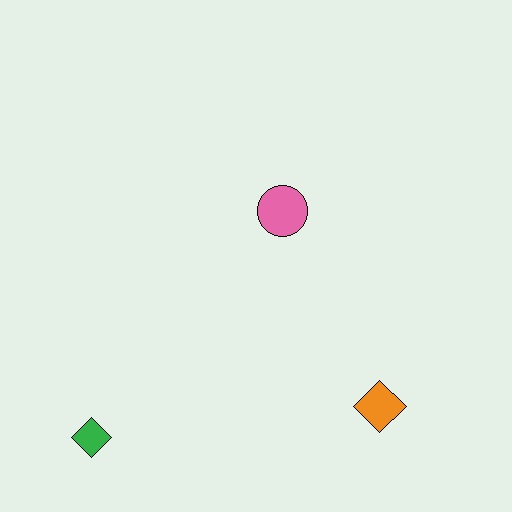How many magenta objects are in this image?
There are no magenta objects.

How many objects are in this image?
There are 3 objects.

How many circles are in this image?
There is 1 circle.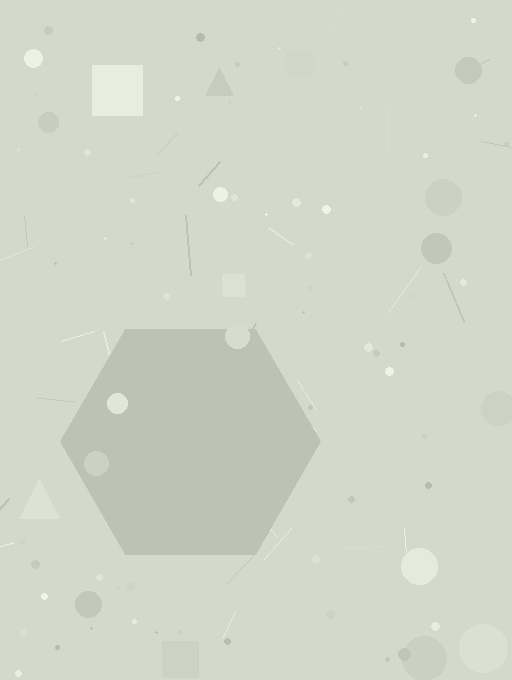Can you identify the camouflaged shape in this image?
The camouflaged shape is a hexagon.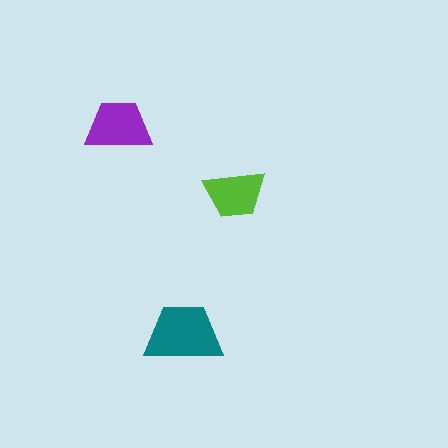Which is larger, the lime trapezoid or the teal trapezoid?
The teal one.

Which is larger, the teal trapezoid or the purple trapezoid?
The teal one.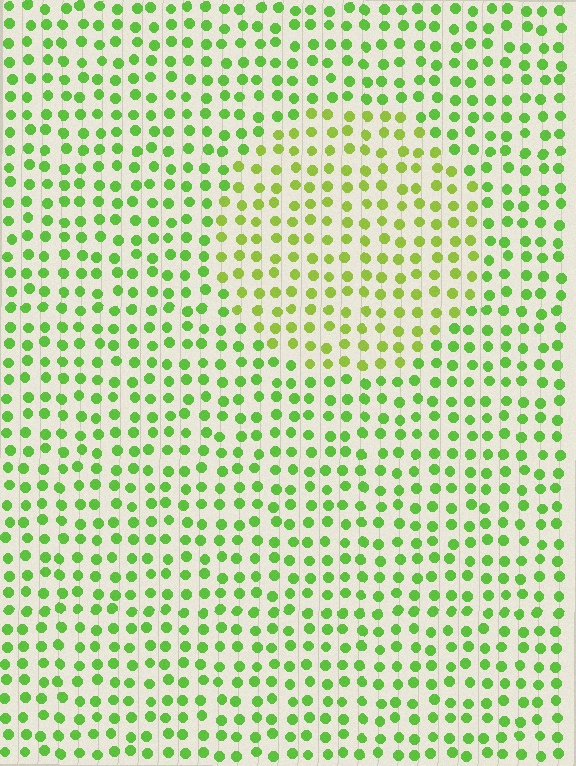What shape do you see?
I see a circle.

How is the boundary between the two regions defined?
The boundary is defined purely by a slight shift in hue (about 24 degrees). Spacing, size, and orientation are identical on both sides.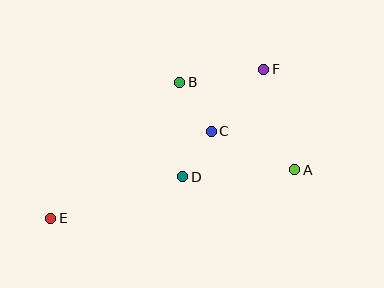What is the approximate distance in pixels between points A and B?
The distance between A and B is approximately 145 pixels.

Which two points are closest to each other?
Points C and D are closest to each other.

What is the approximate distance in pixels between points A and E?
The distance between A and E is approximately 249 pixels.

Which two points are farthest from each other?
Points E and F are farthest from each other.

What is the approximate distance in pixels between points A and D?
The distance between A and D is approximately 113 pixels.